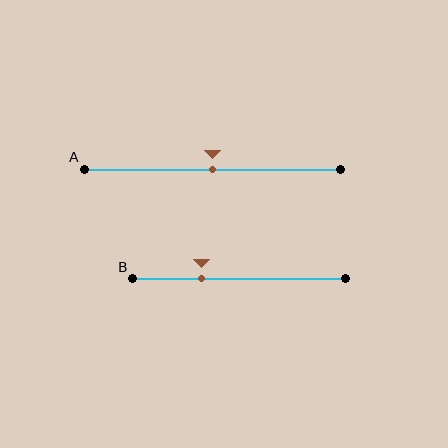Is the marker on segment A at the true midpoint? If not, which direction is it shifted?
Yes, the marker on segment A is at the true midpoint.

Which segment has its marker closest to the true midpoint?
Segment A has its marker closest to the true midpoint.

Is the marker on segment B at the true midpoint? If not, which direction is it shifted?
No, the marker on segment B is shifted to the left by about 18% of the segment length.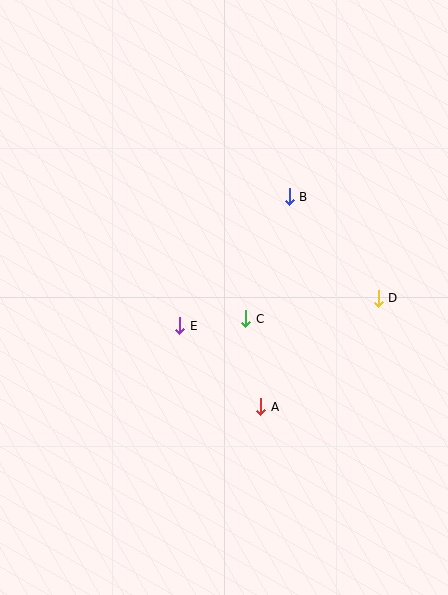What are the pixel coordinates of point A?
Point A is at (261, 407).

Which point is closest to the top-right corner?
Point B is closest to the top-right corner.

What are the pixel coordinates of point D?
Point D is at (378, 298).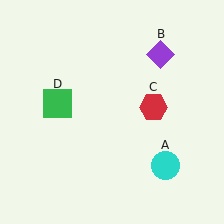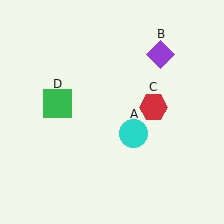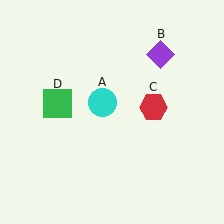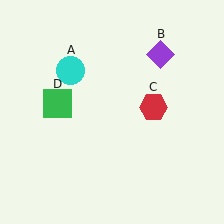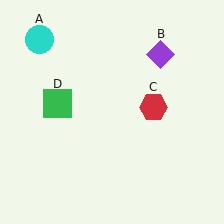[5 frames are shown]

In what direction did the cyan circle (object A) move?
The cyan circle (object A) moved up and to the left.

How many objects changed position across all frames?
1 object changed position: cyan circle (object A).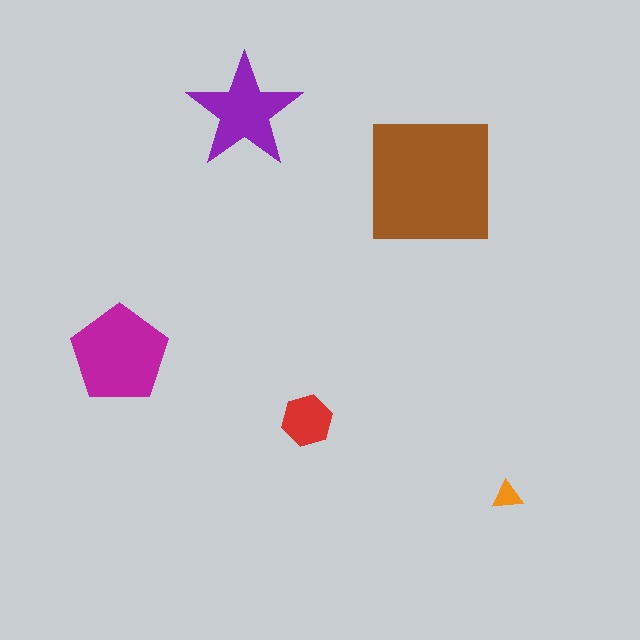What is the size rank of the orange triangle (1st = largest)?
5th.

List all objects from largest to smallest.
The brown square, the magenta pentagon, the purple star, the red hexagon, the orange triangle.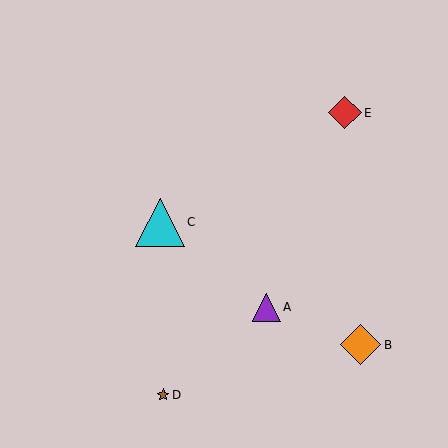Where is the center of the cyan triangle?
The center of the cyan triangle is at (160, 222).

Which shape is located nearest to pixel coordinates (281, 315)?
The purple triangle (labeled A) at (266, 307) is nearest to that location.